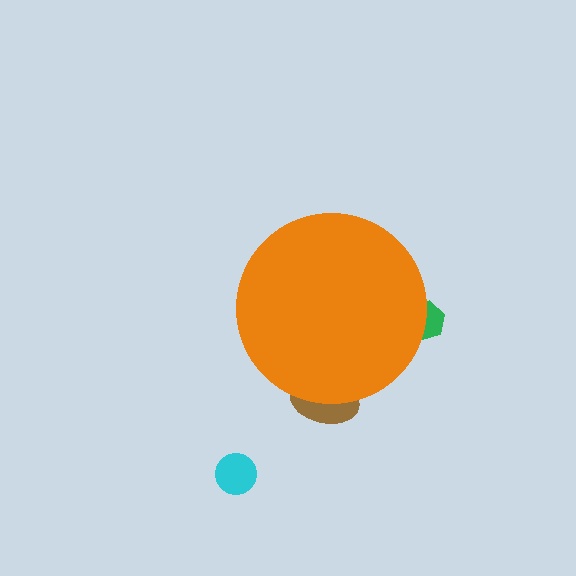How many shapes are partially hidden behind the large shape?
2 shapes are partially hidden.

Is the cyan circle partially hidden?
No, the cyan circle is fully visible.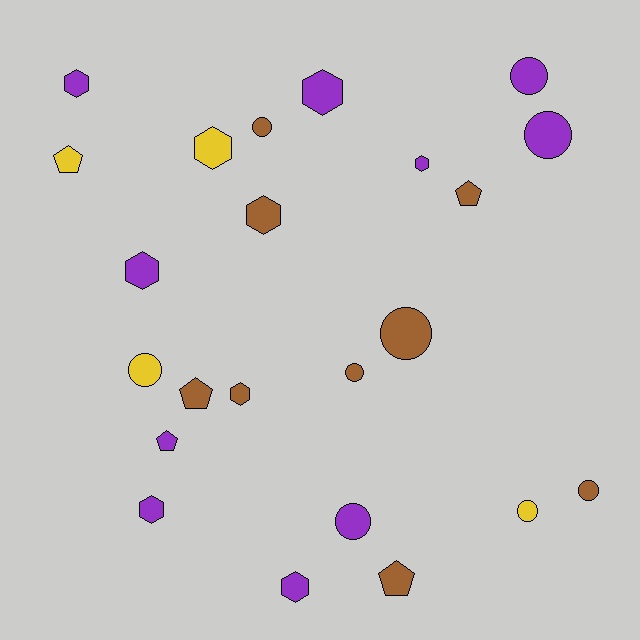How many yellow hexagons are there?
There is 1 yellow hexagon.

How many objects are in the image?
There are 23 objects.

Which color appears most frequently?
Purple, with 10 objects.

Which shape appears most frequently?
Hexagon, with 9 objects.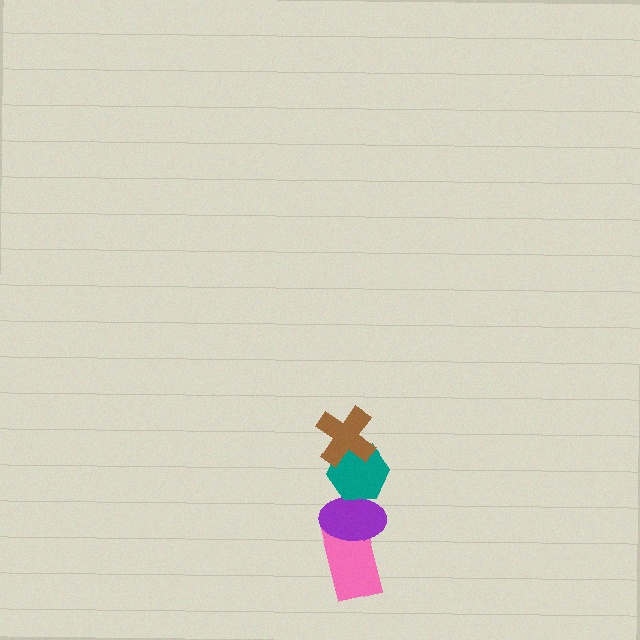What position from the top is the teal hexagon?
The teal hexagon is 2nd from the top.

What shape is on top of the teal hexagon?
The brown cross is on top of the teal hexagon.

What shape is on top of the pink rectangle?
The purple ellipse is on top of the pink rectangle.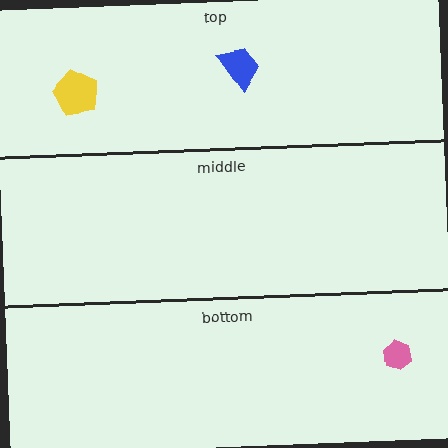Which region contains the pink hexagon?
The bottom region.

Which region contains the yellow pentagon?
The top region.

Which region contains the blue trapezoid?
The top region.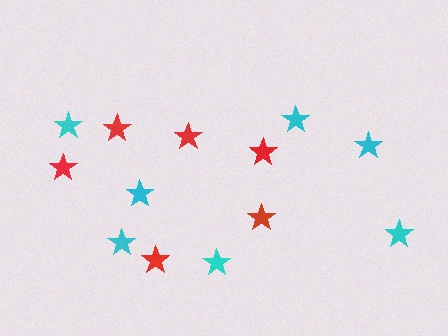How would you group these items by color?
There are 2 groups: one group of cyan stars (7) and one group of red stars (6).